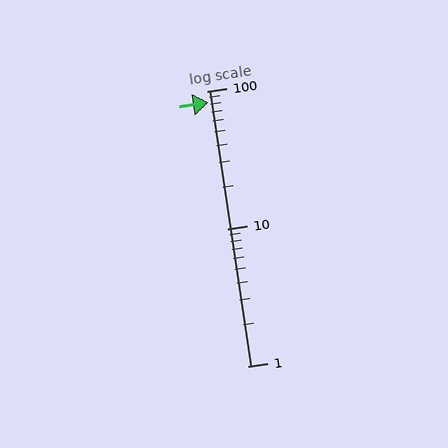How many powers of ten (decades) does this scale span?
The scale spans 2 decades, from 1 to 100.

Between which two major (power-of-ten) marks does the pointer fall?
The pointer is between 10 and 100.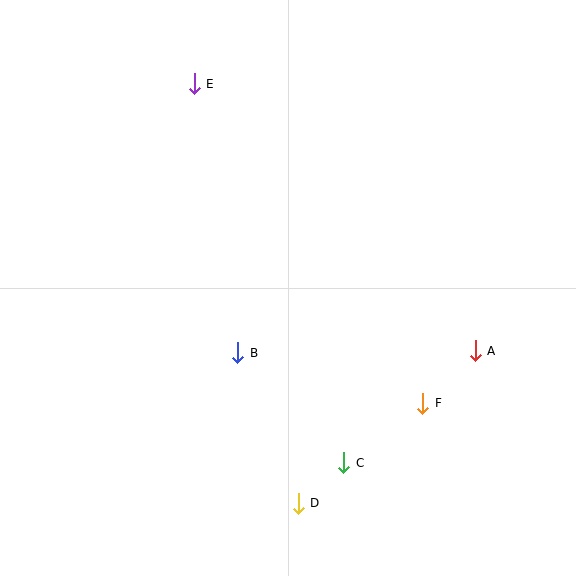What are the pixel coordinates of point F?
Point F is at (423, 403).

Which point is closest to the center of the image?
Point B at (238, 353) is closest to the center.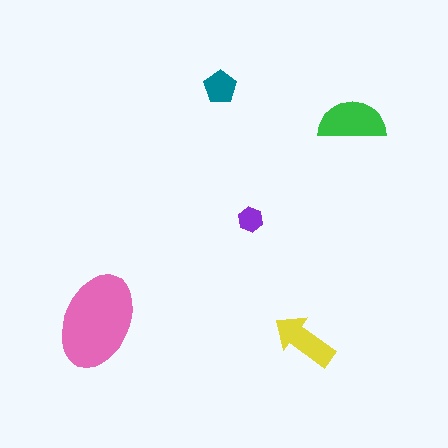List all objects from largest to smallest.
The pink ellipse, the green semicircle, the yellow arrow, the teal pentagon, the purple hexagon.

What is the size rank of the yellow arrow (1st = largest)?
3rd.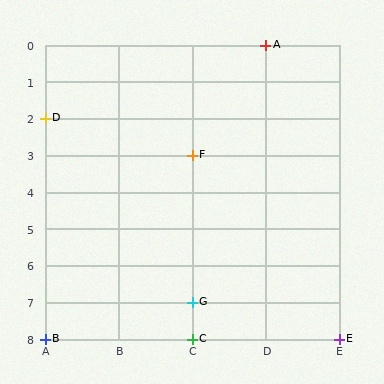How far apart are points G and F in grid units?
Points G and F are 4 rows apart.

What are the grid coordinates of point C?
Point C is at grid coordinates (C, 8).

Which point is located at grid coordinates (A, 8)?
Point B is at (A, 8).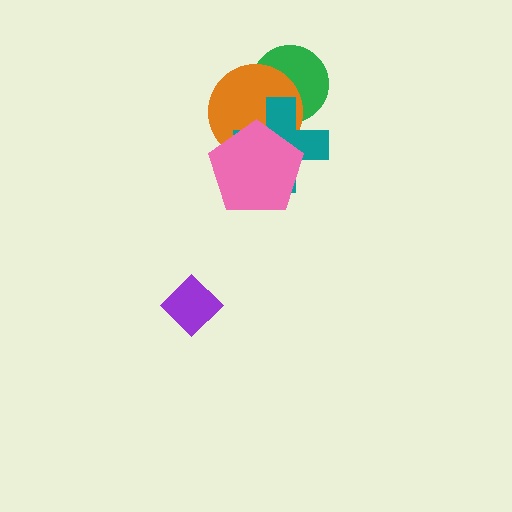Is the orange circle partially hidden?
Yes, it is partially covered by another shape.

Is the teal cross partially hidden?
Yes, it is partially covered by another shape.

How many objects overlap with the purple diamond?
0 objects overlap with the purple diamond.